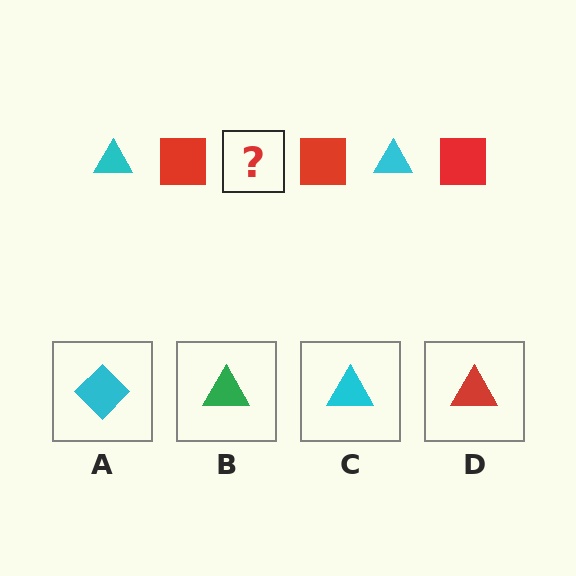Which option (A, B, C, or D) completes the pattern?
C.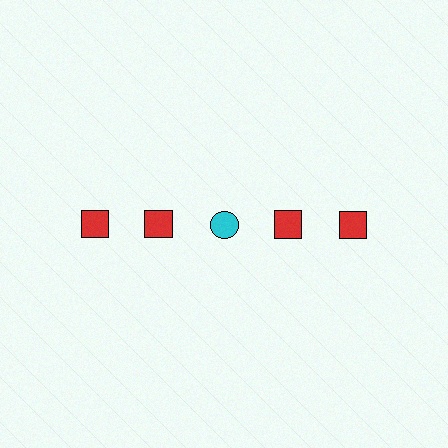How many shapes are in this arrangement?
There are 5 shapes arranged in a grid pattern.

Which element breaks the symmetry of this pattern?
The cyan circle in the top row, center column breaks the symmetry. All other shapes are red squares.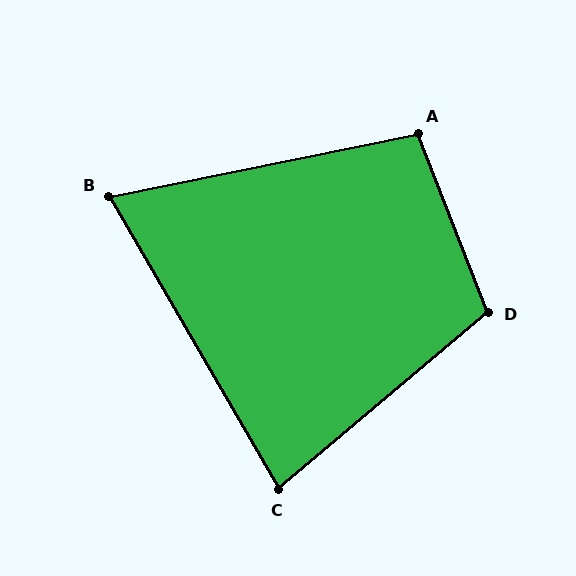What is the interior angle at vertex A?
Approximately 100 degrees (obtuse).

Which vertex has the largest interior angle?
D, at approximately 109 degrees.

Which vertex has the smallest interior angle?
B, at approximately 71 degrees.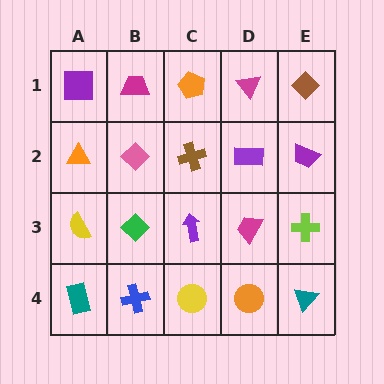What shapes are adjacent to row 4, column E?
A lime cross (row 3, column E), an orange circle (row 4, column D).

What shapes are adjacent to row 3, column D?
A purple rectangle (row 2, column D), an orange circle (row 4, column D), a purple arrow (row 3, column C), a lime cross (row 3, column E).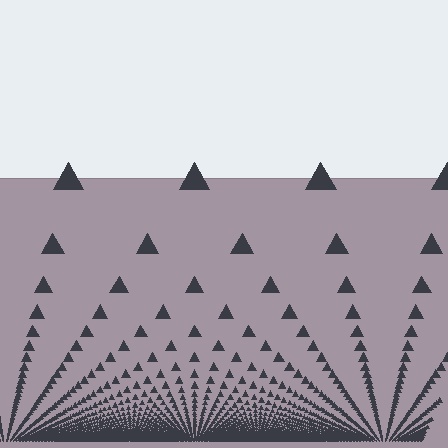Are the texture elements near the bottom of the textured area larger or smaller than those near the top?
Smaller. The gradient is inverted — elements near the bottom are smaller and denser.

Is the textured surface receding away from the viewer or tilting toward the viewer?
The surface appears to tilt toward the viewer. Texture elements get larger and sparser toward the top.